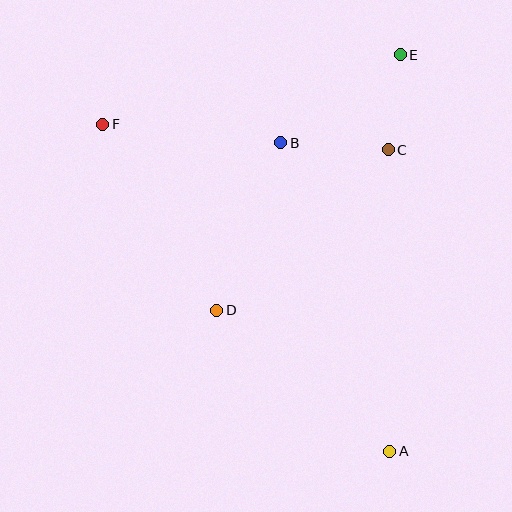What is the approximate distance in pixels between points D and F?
The distance between D and F is approximately 218 pixels.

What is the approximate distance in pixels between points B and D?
The distance between B and D is approximately 179 pixels.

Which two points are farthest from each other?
Points A and F are farthest from each other.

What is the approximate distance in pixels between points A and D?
The distance between A and D is approximately 223 pixels.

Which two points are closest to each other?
Points C and E are closest to each other.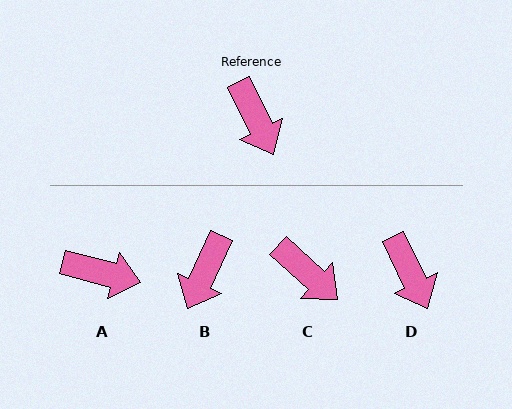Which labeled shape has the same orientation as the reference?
D.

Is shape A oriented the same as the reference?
No, it is off by about 49 degrees.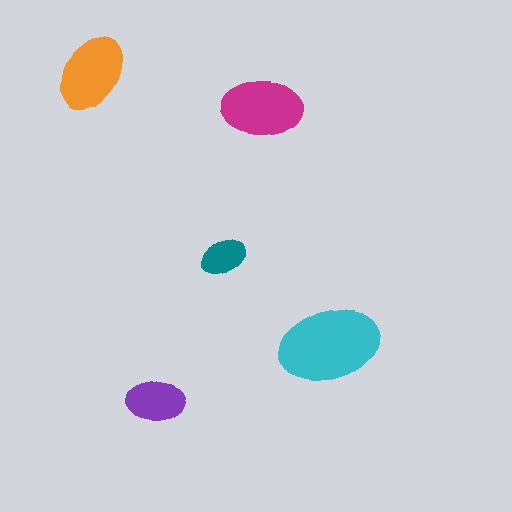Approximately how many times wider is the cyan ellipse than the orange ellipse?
About 1.5 times wider.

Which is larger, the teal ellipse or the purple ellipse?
The purple one.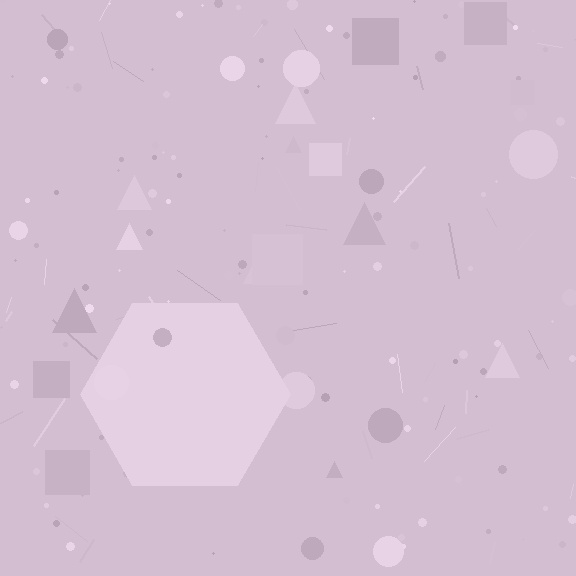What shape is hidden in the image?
A hexagon is hidden in the image.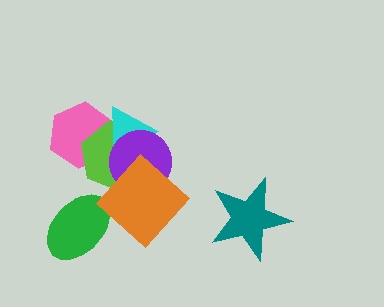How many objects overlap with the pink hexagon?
2 objects overlap with the pink hexagon.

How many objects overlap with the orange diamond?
2 objects overlap with the orange diamond.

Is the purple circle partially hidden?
Yes, it is partially covered by another shape.